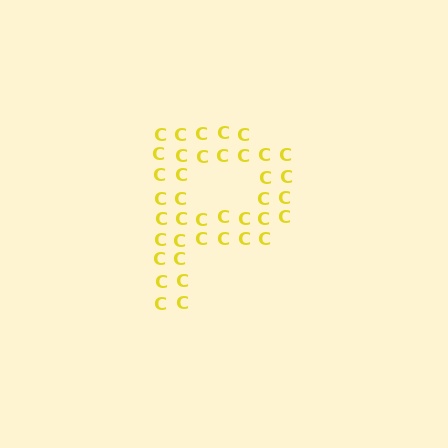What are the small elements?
The small elements are letter C's.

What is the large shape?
The large shape is the letter P.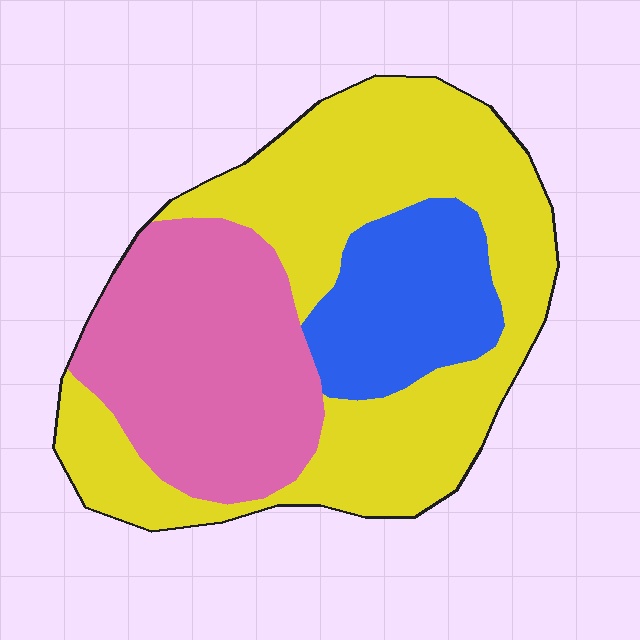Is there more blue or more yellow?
Yellow.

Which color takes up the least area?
Blue, at roughly 15%.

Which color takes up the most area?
Yellow, at roughly 50%.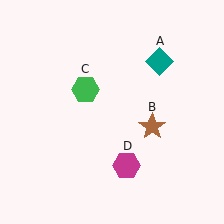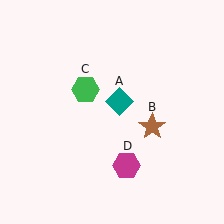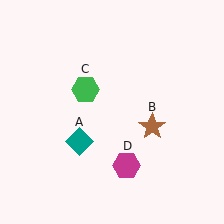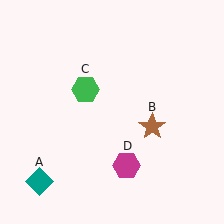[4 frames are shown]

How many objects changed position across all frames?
1 object changed position: teal diamond (object A).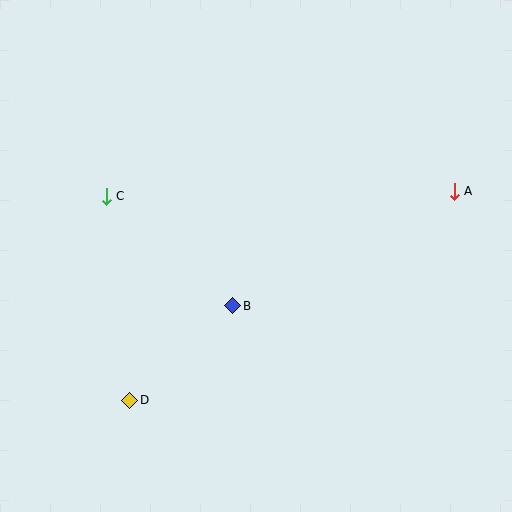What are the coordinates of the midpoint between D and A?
The midpoint between D and A is at (292, 296).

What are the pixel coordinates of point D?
Point D is at (130, 400).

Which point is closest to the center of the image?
Point B at (233, 306) is closest to the center.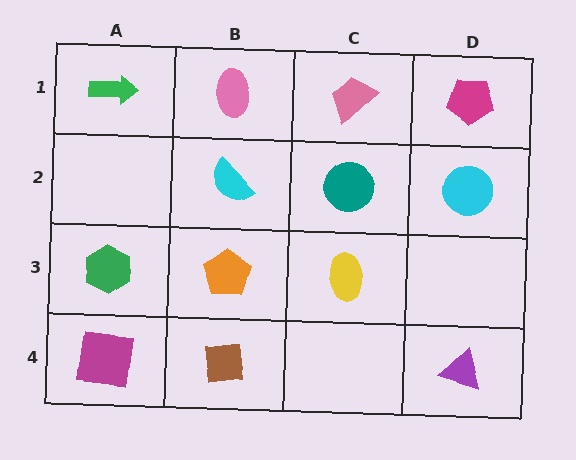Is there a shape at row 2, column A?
No, that cell is empty.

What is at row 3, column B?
An orange pentagon.